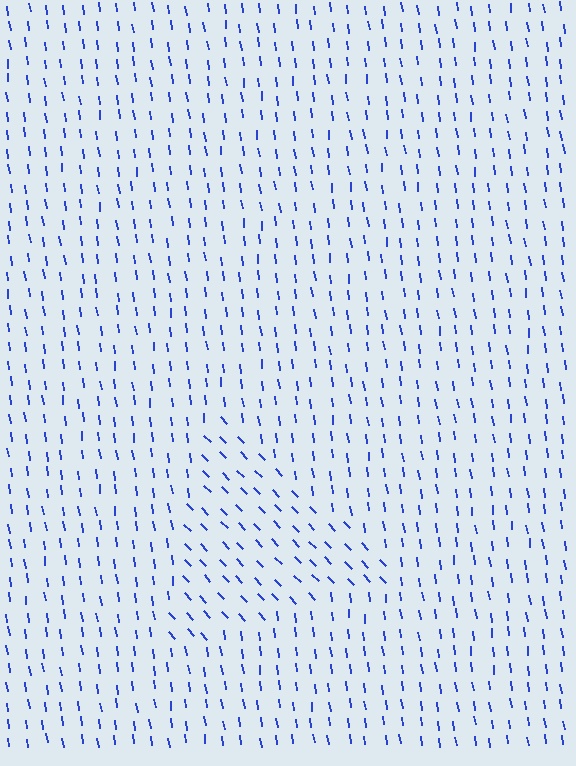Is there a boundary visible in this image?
Yes, there is a texture boundary formed by a change in line orientation.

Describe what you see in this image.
The image is filled with small blue line segments. A triangle region in the image has lines oriented differently from the surrounding lines, creating a visible texture boundary.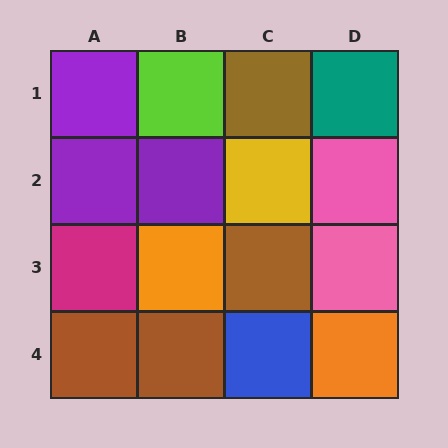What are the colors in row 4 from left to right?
Brown, brown, blue, orange.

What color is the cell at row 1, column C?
Brown.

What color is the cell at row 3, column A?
Magenta.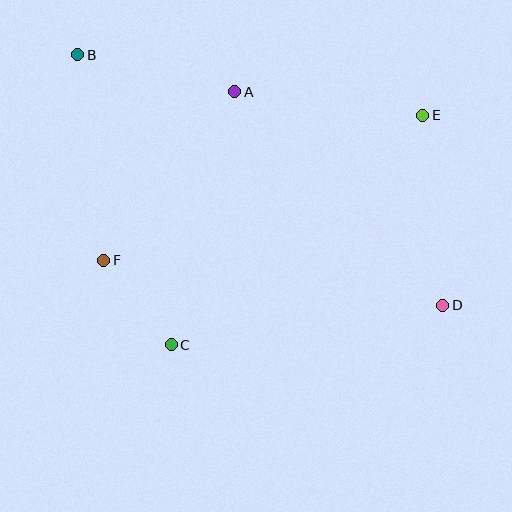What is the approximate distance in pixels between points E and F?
The distance between E and F is approximately 350 pixels.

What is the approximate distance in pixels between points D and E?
The distance between D and E is approximately 191 pixels.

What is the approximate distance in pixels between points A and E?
The distance between A and E is approximately 189 pixels.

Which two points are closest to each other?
Points C and F are closest to each other.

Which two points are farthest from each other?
Points B and D are farthest from each other.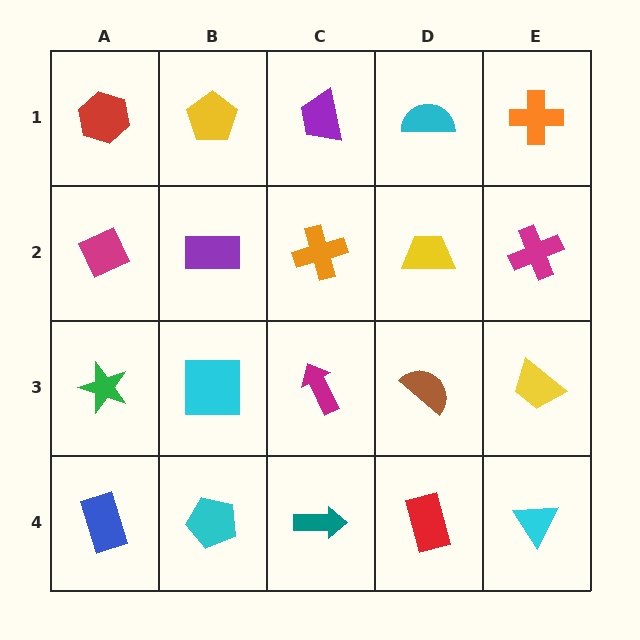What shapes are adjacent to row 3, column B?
A purple rectangle (row 2, column B), a cyan pentagon (row 4, column B), a green star (row 3, column A), a magenta arrow (row 3, column C).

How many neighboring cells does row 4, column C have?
3.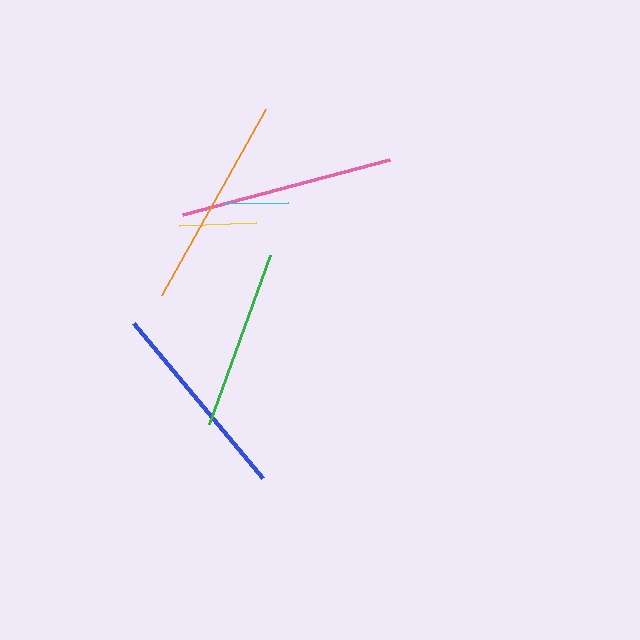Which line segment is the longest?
The orange line is the longest at approximately 214 pixels.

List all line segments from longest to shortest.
From longest to shortest: orange, pink, blue, green, yellow, cyan.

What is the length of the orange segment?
The orange segment is approximately 214 pixels long.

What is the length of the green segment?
The green segment is approximately 179 pixels long.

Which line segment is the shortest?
The cyan line is the shortest at approximately 63 pixels.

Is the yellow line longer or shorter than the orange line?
The orange line is longer than the yellow line.